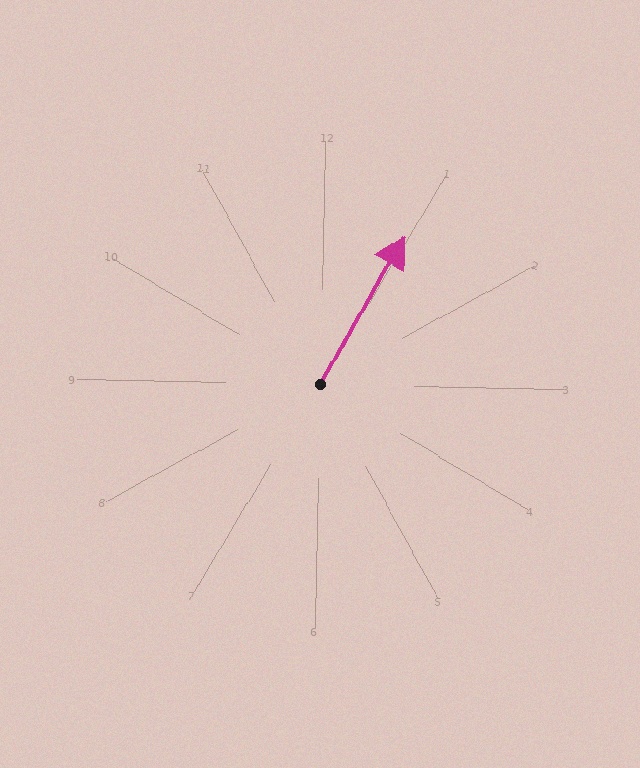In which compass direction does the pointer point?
Northeast.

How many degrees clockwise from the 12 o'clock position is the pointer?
Approximately 28 degrees.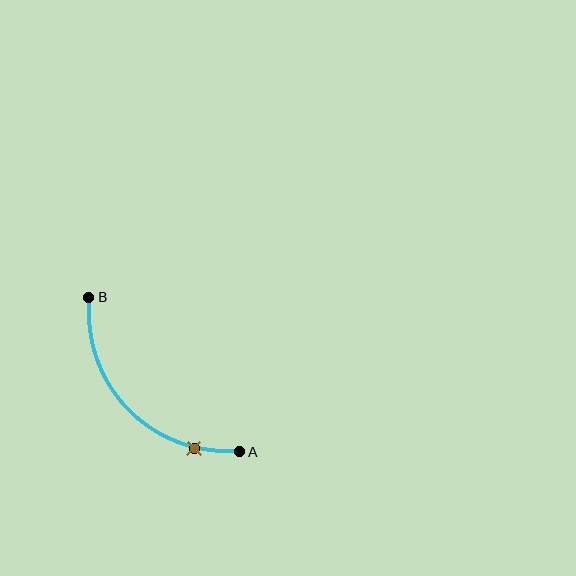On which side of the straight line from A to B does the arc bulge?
The arc bulges below and to the left of the straight line connecting A and B.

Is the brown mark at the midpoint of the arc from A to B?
No. The brown mark lies on the arc but is closer to endpoint A. The arc midpoint would be at the point on the curve equidistant along the arc from both A and B.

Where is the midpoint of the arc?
The arc midpoint is the point on the curve farthest from the straight line joining A and B. It sits below and to the left of that line.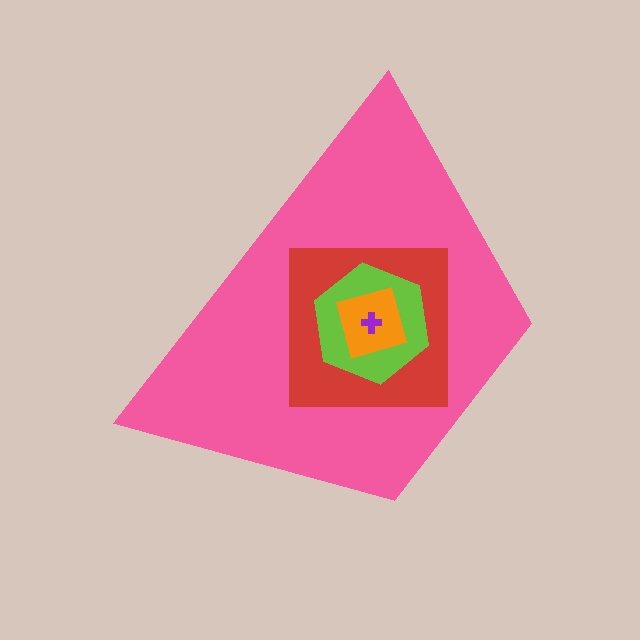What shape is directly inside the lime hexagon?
The orange diamond.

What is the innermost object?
The purple cross.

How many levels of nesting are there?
5.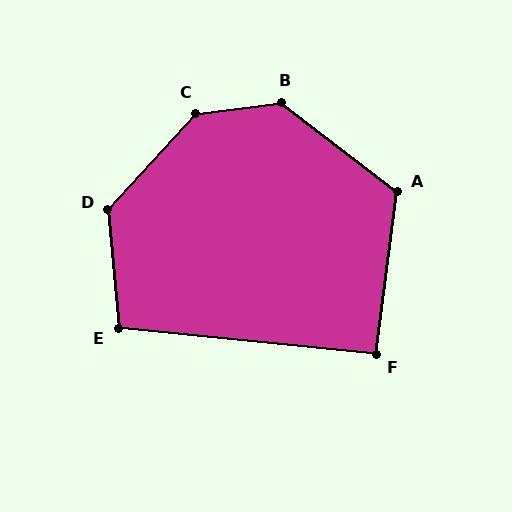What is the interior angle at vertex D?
Approximately 133 degrees (obtuse).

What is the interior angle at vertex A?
Approximately 120 degrees (obtuse).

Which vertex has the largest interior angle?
C, at approximately 139 degrees.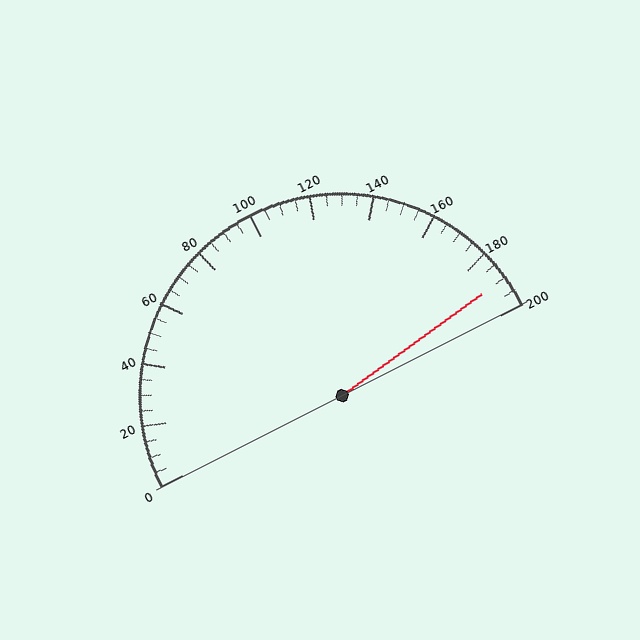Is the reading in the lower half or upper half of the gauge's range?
The reading is in the upper half of the range (0 to 200).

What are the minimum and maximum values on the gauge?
The gauge ranges from 0 to 200.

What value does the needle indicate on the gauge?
The needle indicates approximately 190.